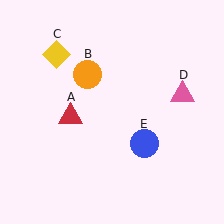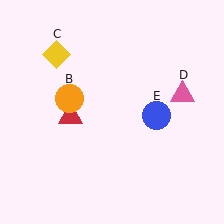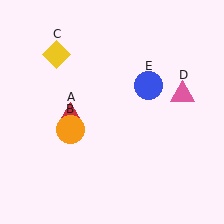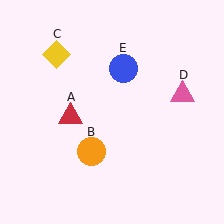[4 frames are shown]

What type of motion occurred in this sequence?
The orange circle (object B), blue circle (object E) rotated counterclockwise around the center of the scene.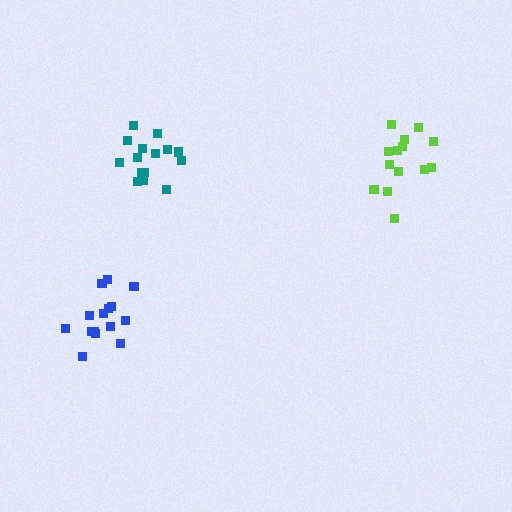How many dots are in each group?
Group 1: 15 dots, Group 2: 15 dots, Group 3: 14 dots (44 total).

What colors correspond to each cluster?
The clusters are colored: blue, teal, lime.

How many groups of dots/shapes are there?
There are 3 groups.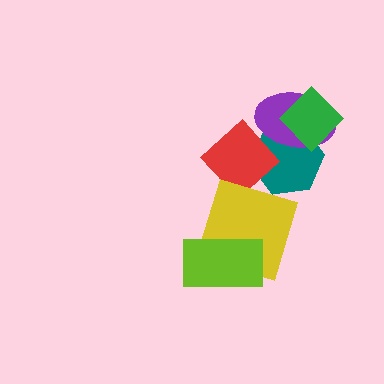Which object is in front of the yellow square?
The lime rectangle is in front of the yellow square.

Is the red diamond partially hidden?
No, no other shape covers it.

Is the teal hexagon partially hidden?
Yes, it is partially covered by another shape.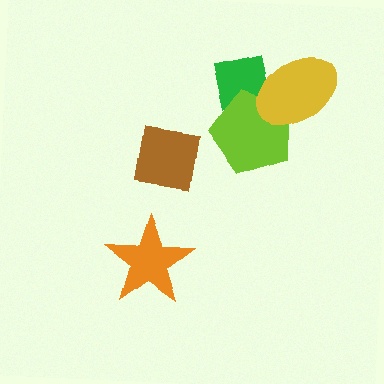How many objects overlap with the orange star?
0 objects overlap with the orange star.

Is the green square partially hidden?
Yes, it is partially covered by another shape.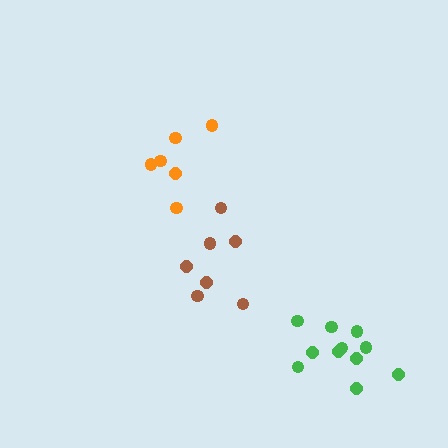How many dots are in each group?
Group 1: 11 dots, Group 2: 6 dots, Group 3: 7 dots (24 total).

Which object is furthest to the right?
The green cluster is rightmost.